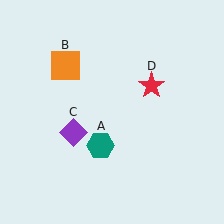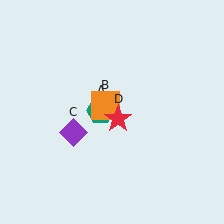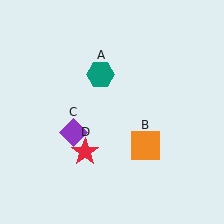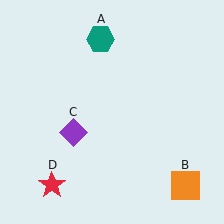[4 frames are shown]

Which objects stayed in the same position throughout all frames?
Purple diamond (object C) remained stationary.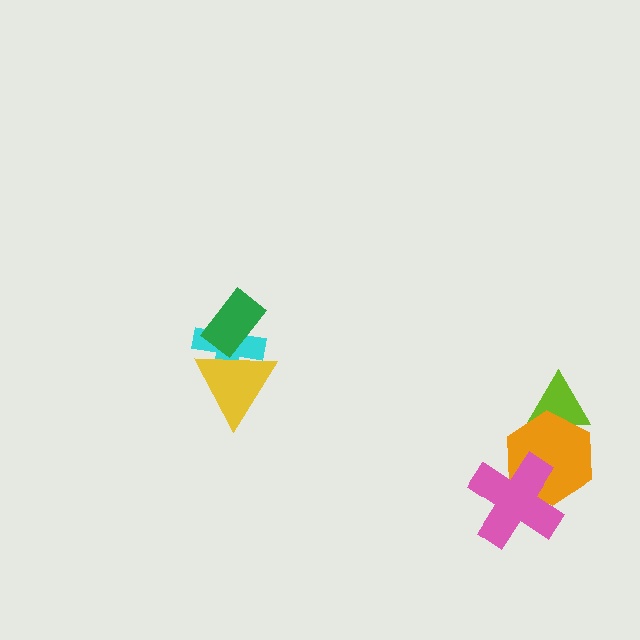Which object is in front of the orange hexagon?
The pink cross is in front of the orange hexagon.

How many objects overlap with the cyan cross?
2 objects overlap with the cyan cross.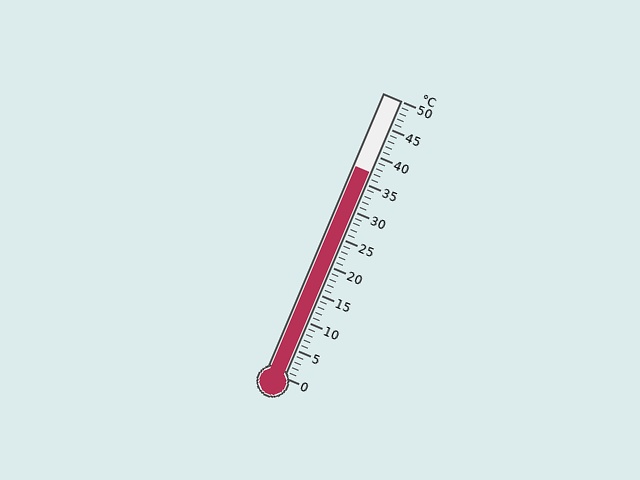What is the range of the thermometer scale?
The thermometer scale ranges from 0°C to 50°C.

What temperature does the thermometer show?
The thermometer shows approximately 37°C.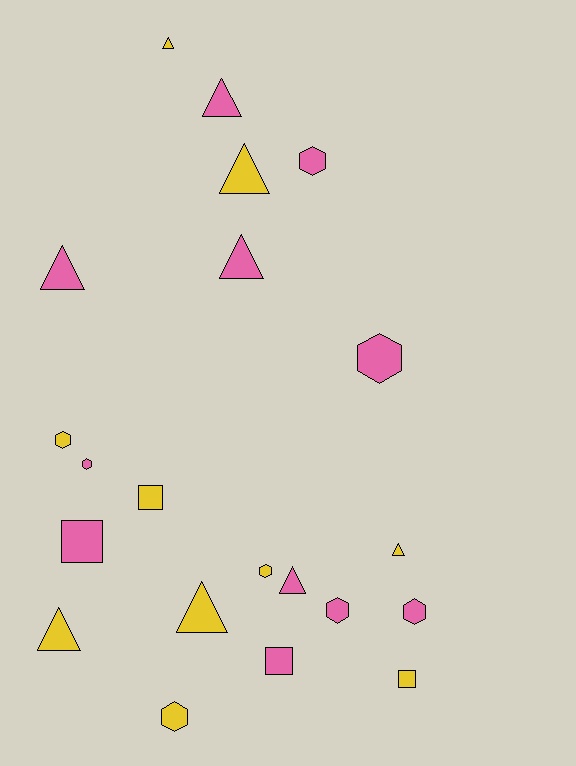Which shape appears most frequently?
Triangle, with 9 objects.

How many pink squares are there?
There are 2 pink squares.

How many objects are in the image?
There are 21 objects.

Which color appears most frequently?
Pink, with 11 objects.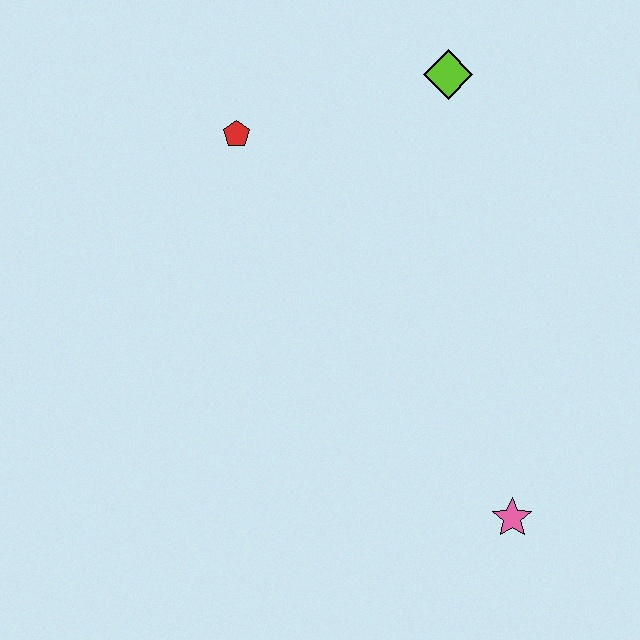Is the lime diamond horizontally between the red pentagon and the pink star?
Yes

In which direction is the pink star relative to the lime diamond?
The pink star is below the lime diamond.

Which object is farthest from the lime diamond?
The pink star is farthest from the lime diamond.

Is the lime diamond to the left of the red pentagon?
No